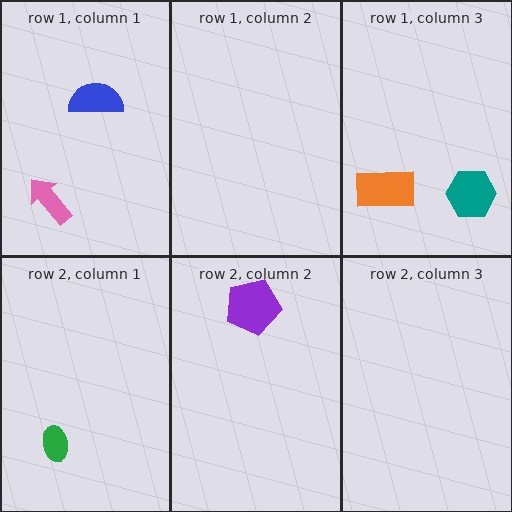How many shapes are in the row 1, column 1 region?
2.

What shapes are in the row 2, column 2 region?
The purple pentagon.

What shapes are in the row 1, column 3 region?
The teal hexagon, the orange rectangle.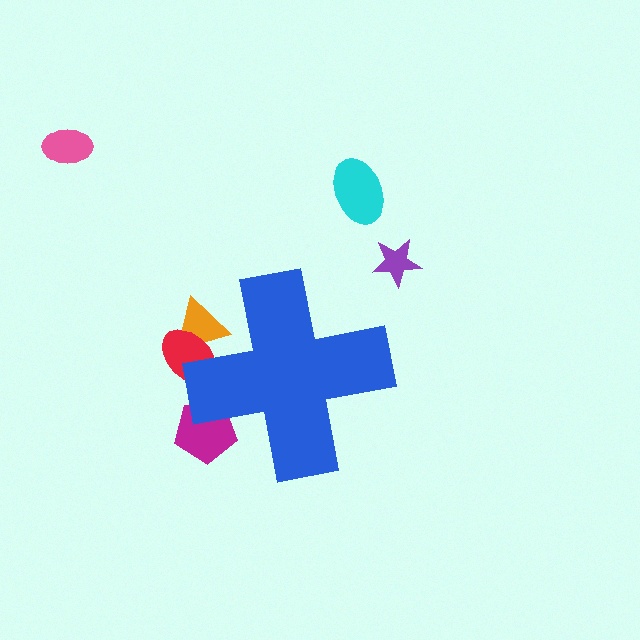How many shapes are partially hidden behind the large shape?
3 shapes are partially hidden.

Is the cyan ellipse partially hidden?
No, the cyan ellipse is fully visible.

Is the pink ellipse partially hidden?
No, the pink ellipse is fully visible.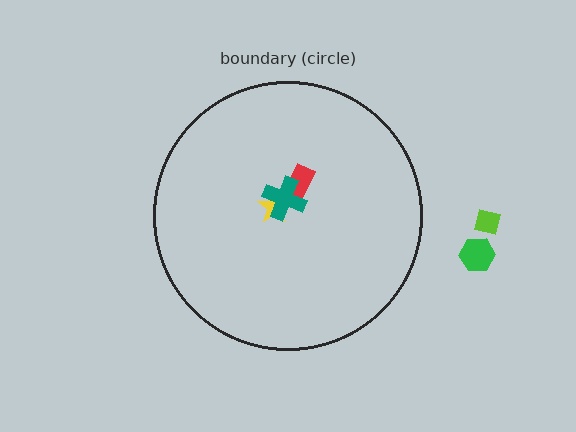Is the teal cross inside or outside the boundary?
Inside.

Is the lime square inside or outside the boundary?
Outside.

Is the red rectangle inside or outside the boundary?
Inside.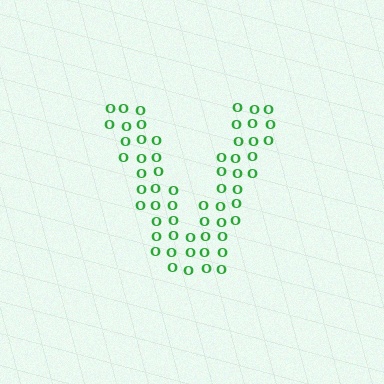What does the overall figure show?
The overall figure shows the letter V.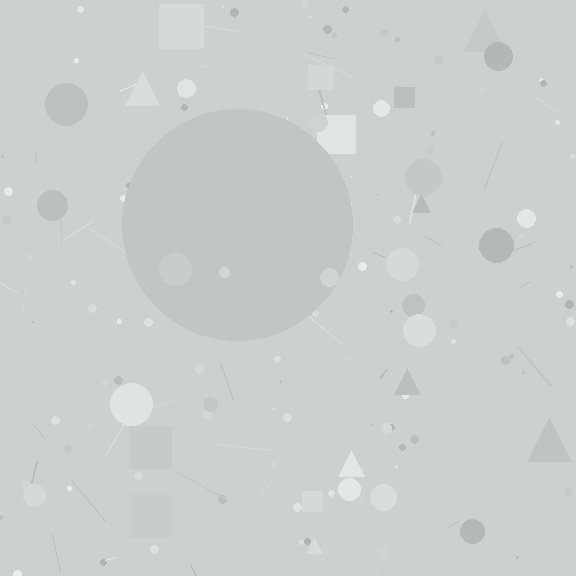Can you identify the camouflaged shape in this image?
The camouflaged shape is a circle.